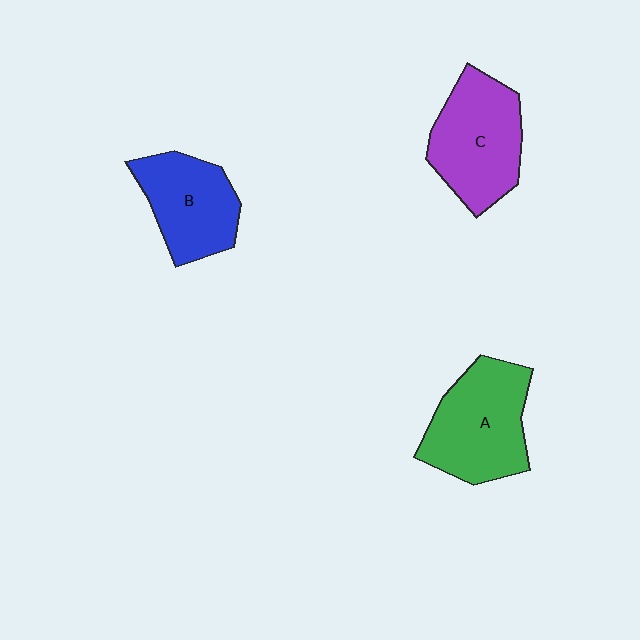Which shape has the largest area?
Shape A (green).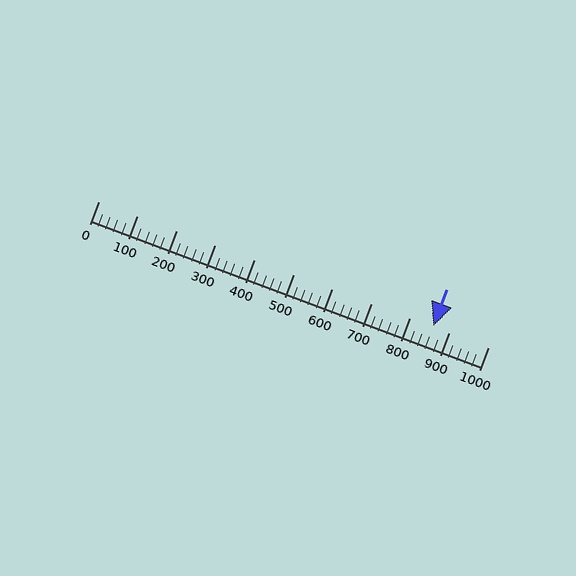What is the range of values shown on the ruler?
The ruler shows values from 0 to 1000.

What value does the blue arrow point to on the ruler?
The blue arrow points to approximately 860.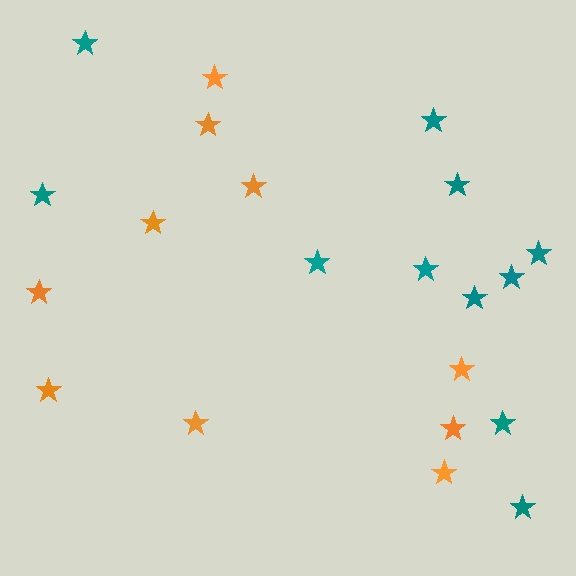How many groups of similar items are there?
There are 2 groups: one group of teal stars (11) and one group of orange stars (10).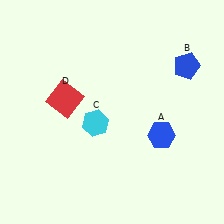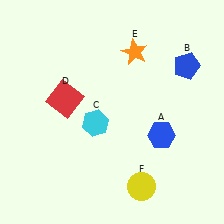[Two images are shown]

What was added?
An orange star (E), a yellow circle (F) were added in Image 2.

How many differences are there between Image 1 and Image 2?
There are 2 differences between the two images.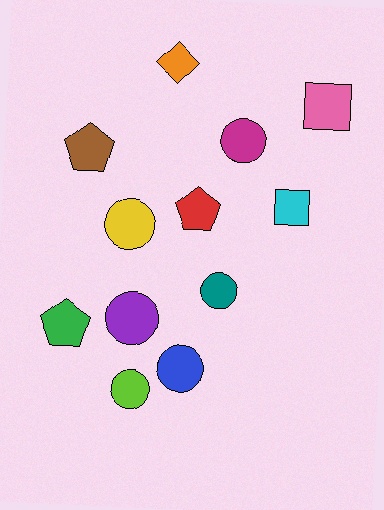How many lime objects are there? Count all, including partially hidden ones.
There is 1 lime object.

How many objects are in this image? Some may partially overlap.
There are 12 objects.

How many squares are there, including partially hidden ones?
There are 2 squares.